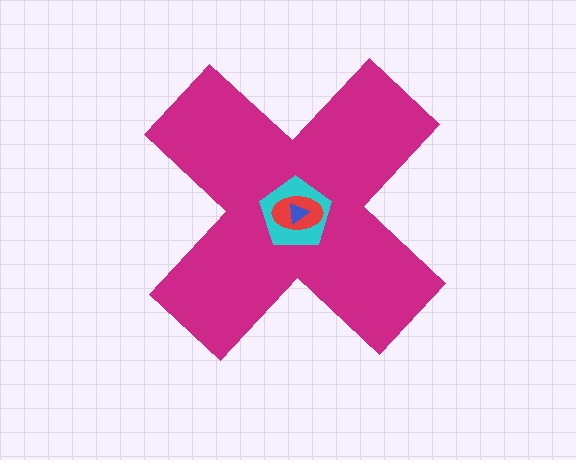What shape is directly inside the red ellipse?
The blue triangle.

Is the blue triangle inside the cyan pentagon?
Yes.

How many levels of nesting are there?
4.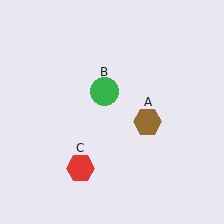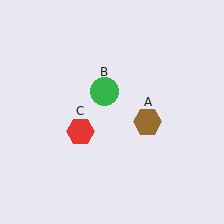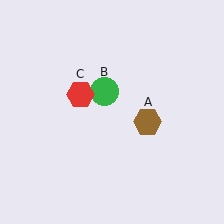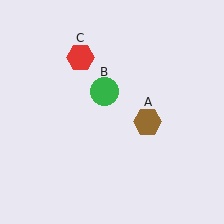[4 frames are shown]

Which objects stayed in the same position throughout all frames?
Brown hexagon (object A) and green circle (object B) remained stationary.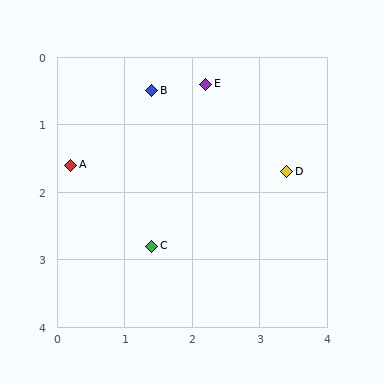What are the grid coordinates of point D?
Point D is at approximately (3.4, 1.7).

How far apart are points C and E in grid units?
Points C and E are about 2.5 grid units apart.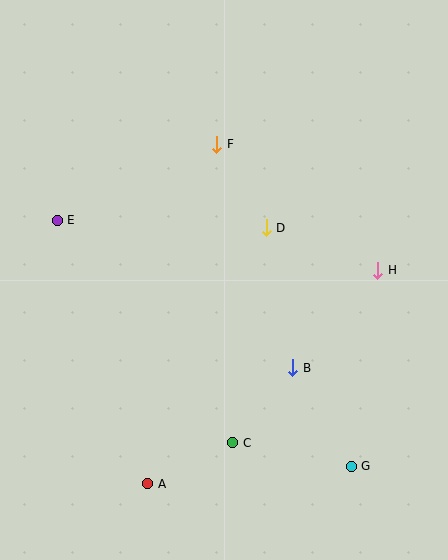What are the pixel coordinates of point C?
Point C is at (233, 443).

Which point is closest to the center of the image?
Point D at (266, 228) is closest to the center.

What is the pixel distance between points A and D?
The distance between A and D is 282 pixels.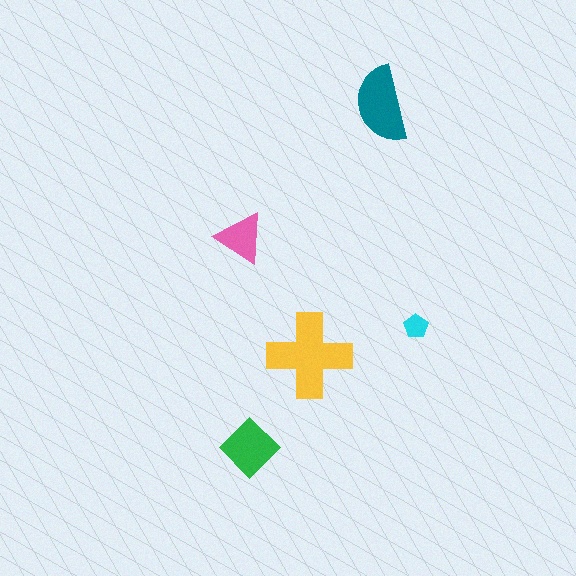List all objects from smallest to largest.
The cyan pentagon, the pink triangle, the green diamond, the teal semicircle, the yellow cross.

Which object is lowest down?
The green diamond is bottommost.